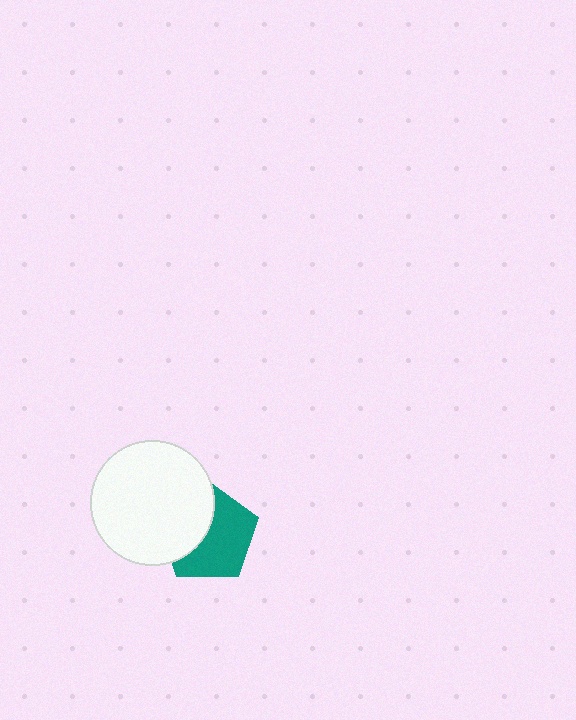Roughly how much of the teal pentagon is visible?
About half of it is visible (roughly 59%).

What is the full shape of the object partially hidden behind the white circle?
The partially hidden object is a teal pentagon.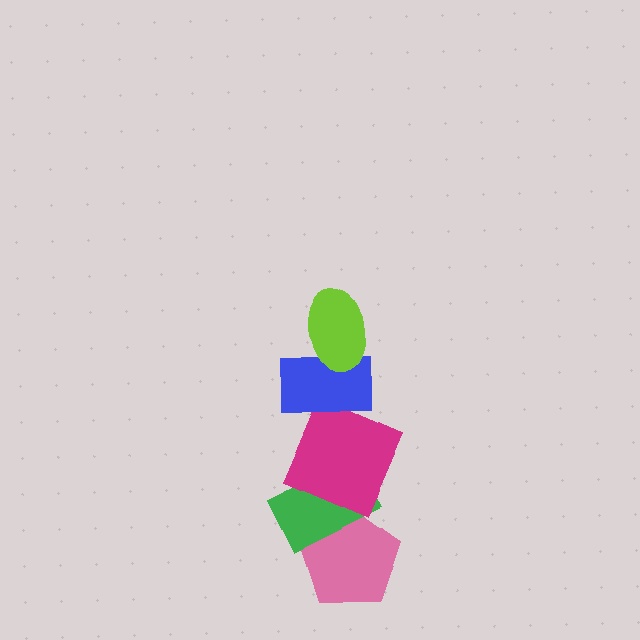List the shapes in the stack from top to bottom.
From top to bottom: the lime ellipse, the blue rectangle, the magenta square, the green rectangle, the pink pentagon.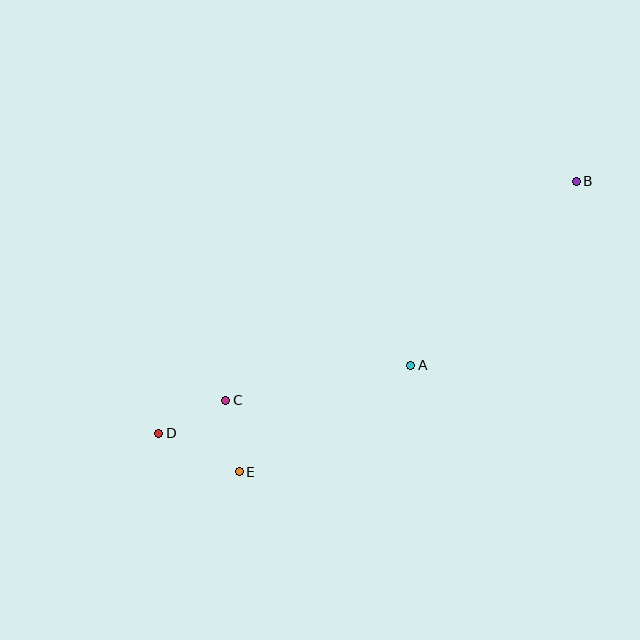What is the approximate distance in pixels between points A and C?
The distance between A and C is approximately 188 pixels.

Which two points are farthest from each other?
Points B and D are farthest from each other.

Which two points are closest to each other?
Points C and E are closest to each other.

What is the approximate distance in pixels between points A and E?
The distance between A and E is approximately 202 pixels.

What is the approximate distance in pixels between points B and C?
The distance between B and C is approximately 414 pixels.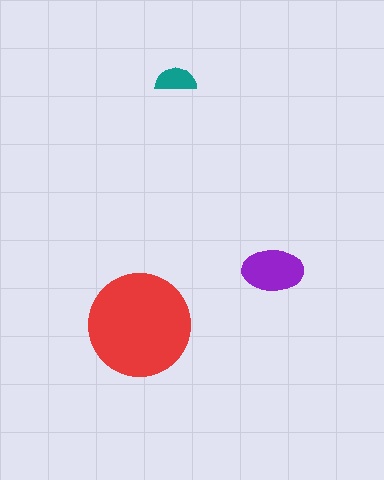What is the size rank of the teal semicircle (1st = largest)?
3rd.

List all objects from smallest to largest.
The teal semicircle, the purple ellipse, the red circle.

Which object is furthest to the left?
The red circle is leftmost.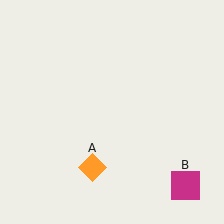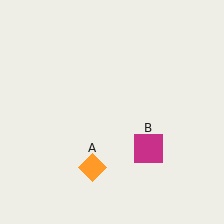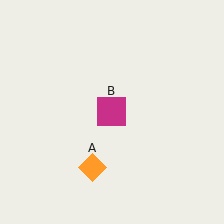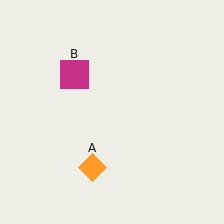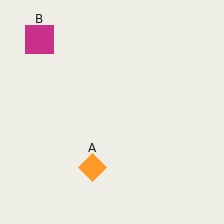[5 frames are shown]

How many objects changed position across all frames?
1 object changed position: magenta square (object B).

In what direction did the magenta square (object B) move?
The magenta square (object B) moved up and to the left.